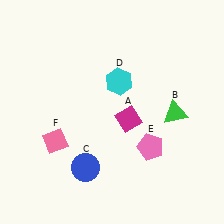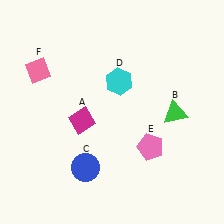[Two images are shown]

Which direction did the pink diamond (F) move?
The pink diamond (F) moved up.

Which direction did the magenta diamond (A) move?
The magenta diamond (A) moved left.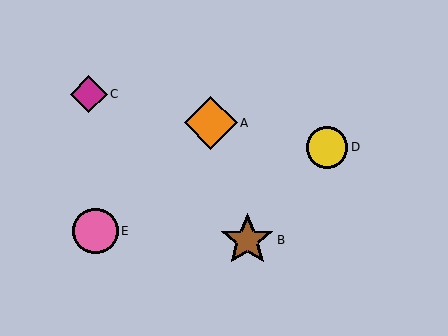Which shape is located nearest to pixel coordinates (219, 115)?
The orange diamond (labeled A) at (211, 123) is nearest to that location.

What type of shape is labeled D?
Shape D is a yellow circle.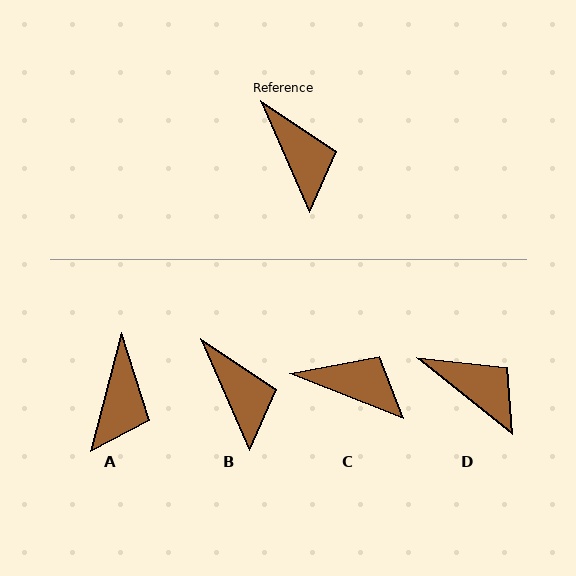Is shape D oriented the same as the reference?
No, it is off by about 28 degrees.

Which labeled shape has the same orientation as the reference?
B.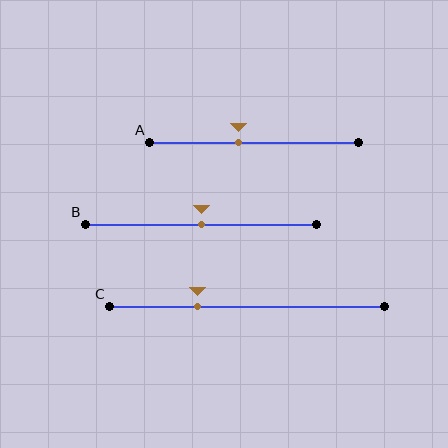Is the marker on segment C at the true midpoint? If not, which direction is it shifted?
No, the marker on segment C is shifted to the left by about 18% of the segment length.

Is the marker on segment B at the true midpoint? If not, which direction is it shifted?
Yes, the marker on segment B is at the true midpoint.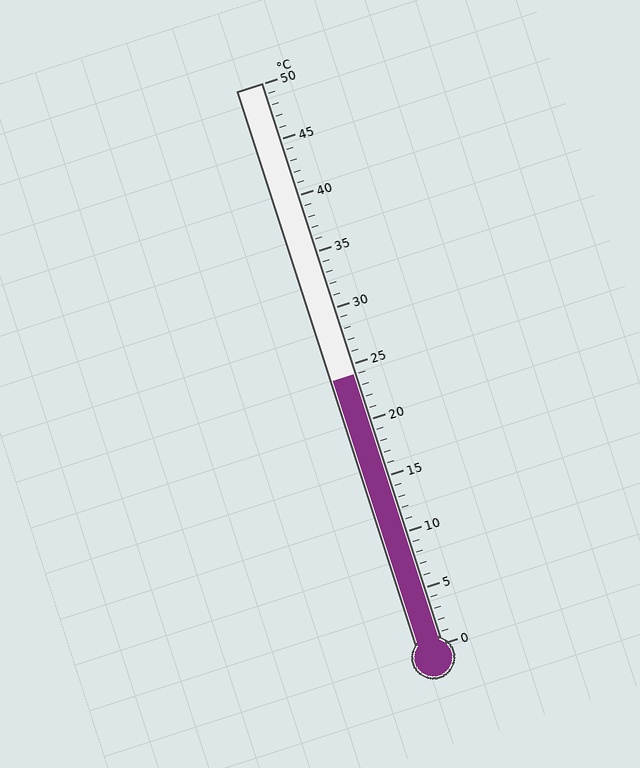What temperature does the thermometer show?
The thermometer shows approximately 24°C.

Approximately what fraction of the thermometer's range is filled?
The thermometer is filled to approximately 50% of its range.